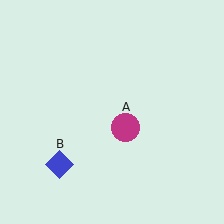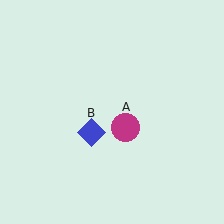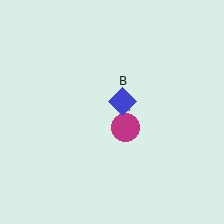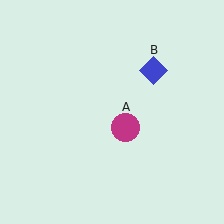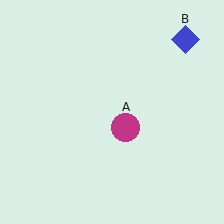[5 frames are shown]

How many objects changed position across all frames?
1 object changed position: blue diamond (object B).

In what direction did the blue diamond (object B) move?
The blue diamond (object B) moved up and to the right.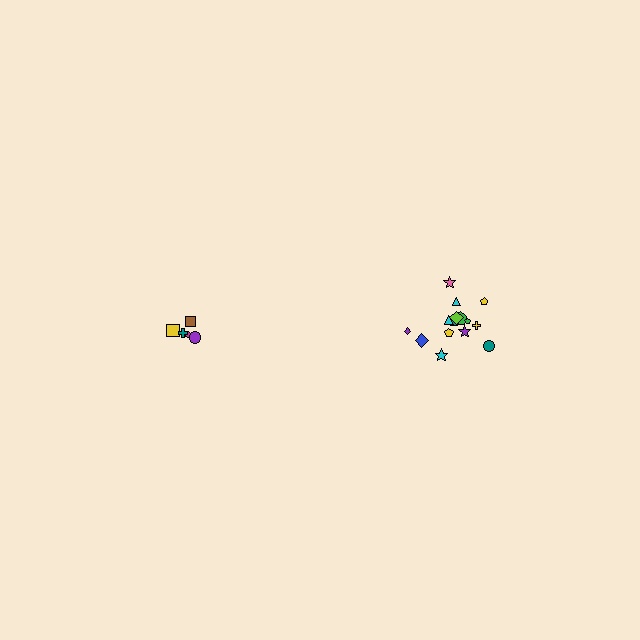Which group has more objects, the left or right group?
The right group.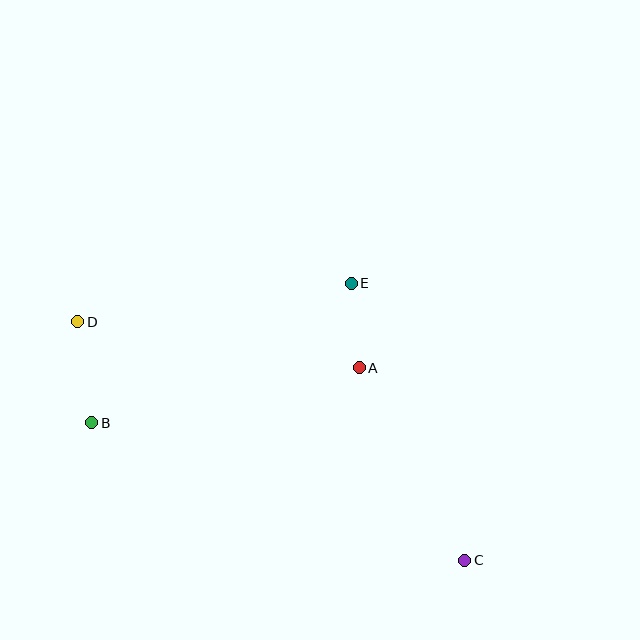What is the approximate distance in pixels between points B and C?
The distance between B and C is approximately 398 pixels.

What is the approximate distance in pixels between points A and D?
The distance between A and D is approximately 285 pixels.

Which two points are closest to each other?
Points A and E are closest to each other.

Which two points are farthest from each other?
Points C and D are farthest from each other.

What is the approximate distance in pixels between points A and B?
The distance between A and B is approximately 273 pixels.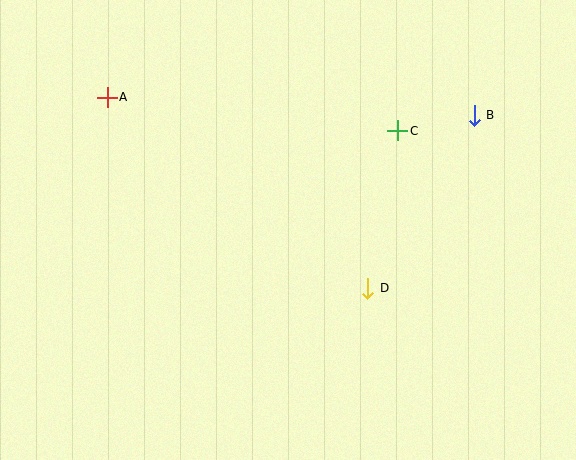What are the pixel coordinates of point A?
Point A is at (107, 97).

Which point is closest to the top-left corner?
Point A is closest to the top-left corner.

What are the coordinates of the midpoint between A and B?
The midpoint between A and B is at (291, 106).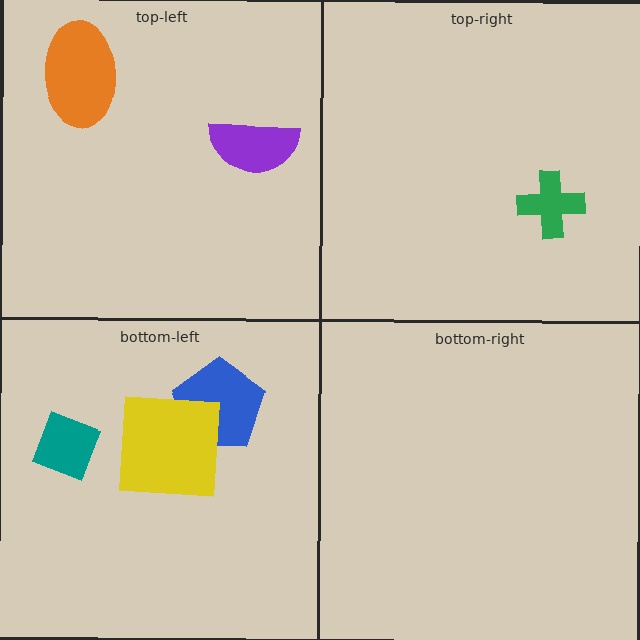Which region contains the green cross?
The top-right region.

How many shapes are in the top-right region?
1.